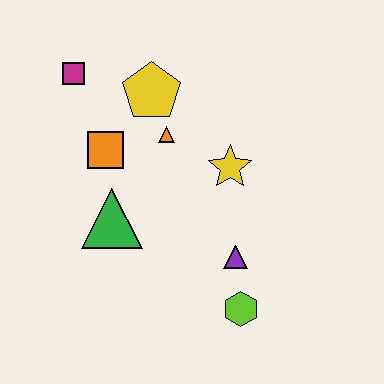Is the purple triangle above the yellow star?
No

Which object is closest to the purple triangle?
The lime hexagon is closest to the purple triangle.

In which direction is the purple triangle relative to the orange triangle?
The purple triangle is below the orange triangle.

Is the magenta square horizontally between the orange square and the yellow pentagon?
No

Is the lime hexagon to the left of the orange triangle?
No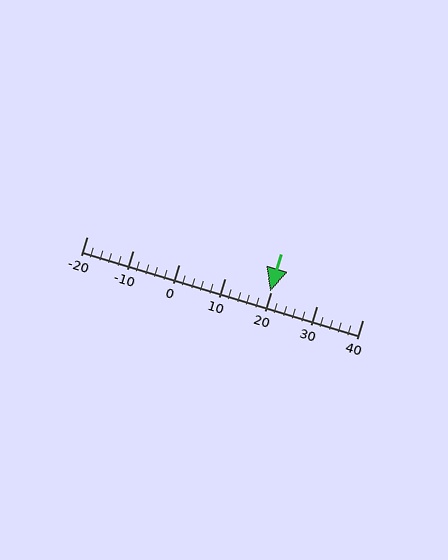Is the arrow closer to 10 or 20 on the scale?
The arrow is closer to 20.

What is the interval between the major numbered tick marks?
The major tick marks are spaced 10 units apart.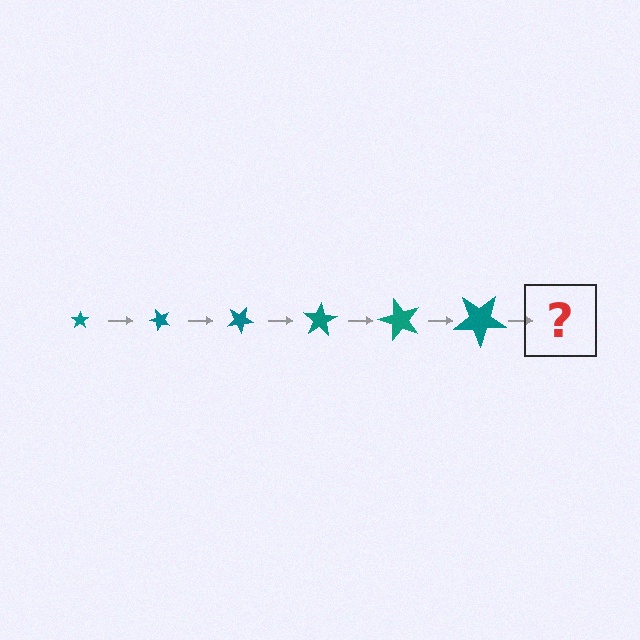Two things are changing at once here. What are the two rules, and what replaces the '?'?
The two rules are that the star grows larger each step and it rotates 50 degrees each step. The '?' should be a star, larger than the previous one and rotated 300 degrees from the start.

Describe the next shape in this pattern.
It should be a star, larger than the previous one and rotated 300 degrees from the start.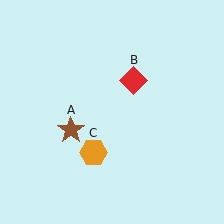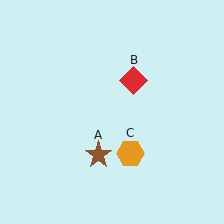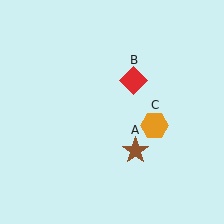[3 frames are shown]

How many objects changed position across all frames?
2 objects changed position: brown star (object A), orange hexagon (object C).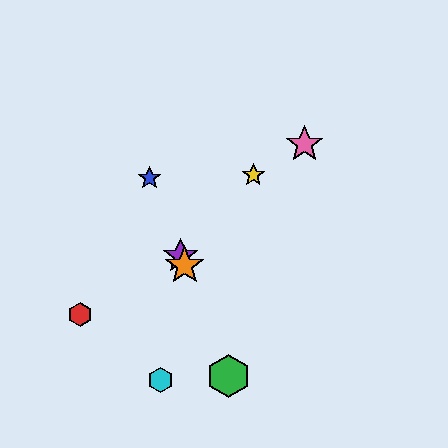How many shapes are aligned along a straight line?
4 shapes (the blue star, the green hexagon, the purple star, the orange star) are aligned along a straight line.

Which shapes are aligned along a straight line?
The blue star, the green hexagon, the purple star, the orange star are aligned along a straight line.